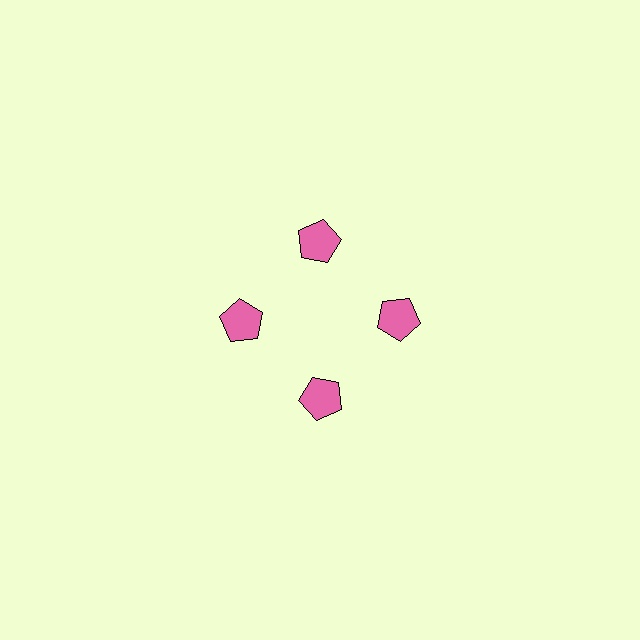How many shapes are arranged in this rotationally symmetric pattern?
There are 4 shapes, arranged in 4 groups of 1.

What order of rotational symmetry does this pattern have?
This pattern has 4-fold rotational symmetry.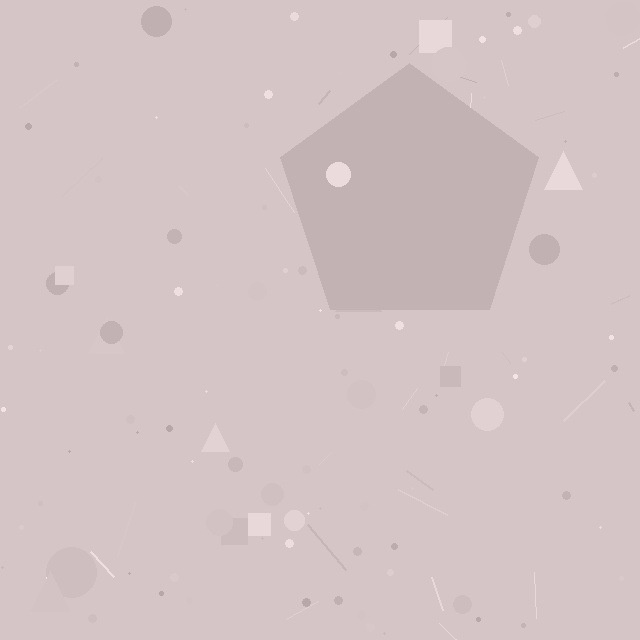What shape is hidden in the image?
A pentagon is hidden in the image.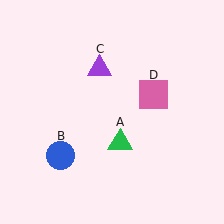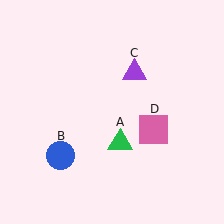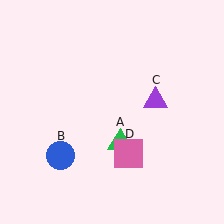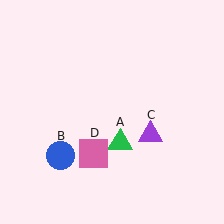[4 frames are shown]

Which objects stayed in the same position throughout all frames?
Green triangle (object A) and blue circle (object B) remained stationary.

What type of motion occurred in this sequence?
The purple triangle (object C), pink square (object D) rotated clockwise around the center of the scene.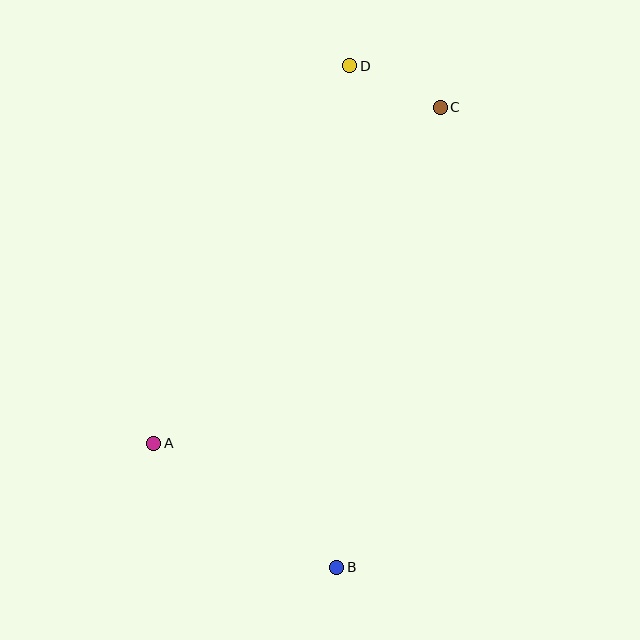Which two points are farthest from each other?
Points B and D are farthest from each other.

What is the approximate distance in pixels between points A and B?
The distance between A and B is approximately 221 pixels.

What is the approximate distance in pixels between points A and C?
The distance between A and C is approximately 442 pixels.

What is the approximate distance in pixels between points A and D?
The distance between A and D is approximately 425 pixels.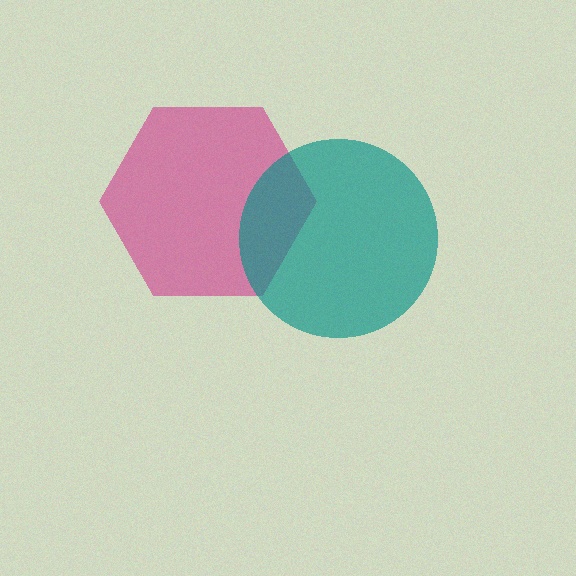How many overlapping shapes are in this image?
There are 2 overlapping shapes in the image.